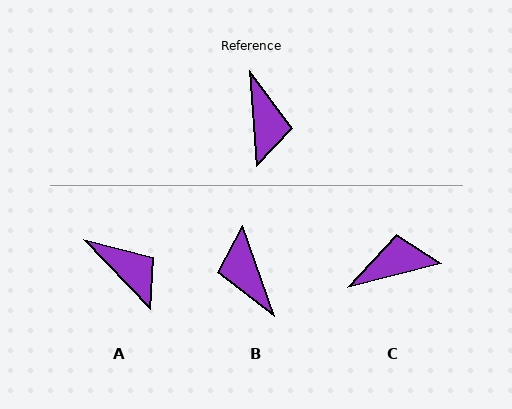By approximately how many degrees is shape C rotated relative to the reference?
Approximately 100 degrees counter-clockwise.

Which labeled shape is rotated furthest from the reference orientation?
B, about 165 degrees away.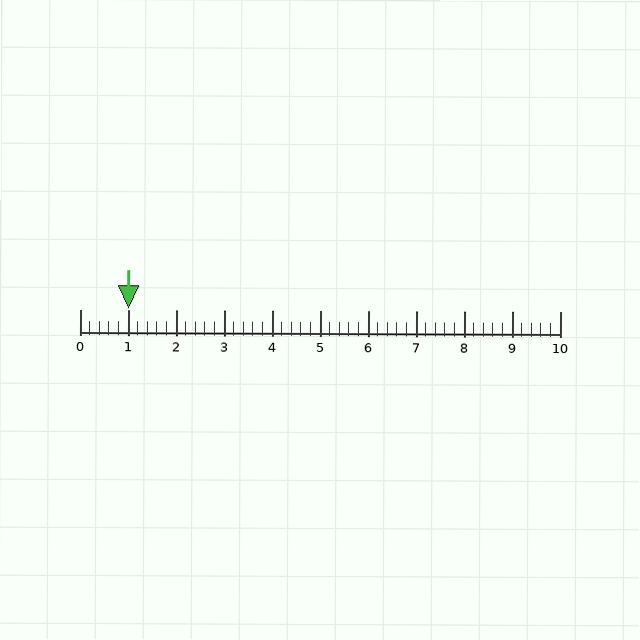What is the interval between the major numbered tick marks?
The major tick marks are spaced 1 units apart.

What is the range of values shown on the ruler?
The ruler shows values from 0 to 10.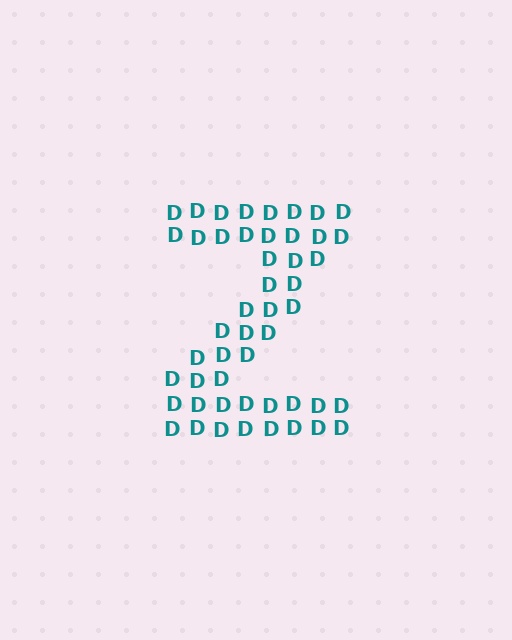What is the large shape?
The large shape is the letter Z.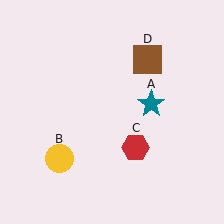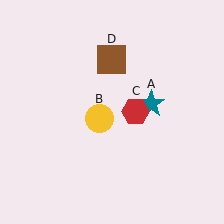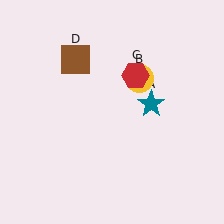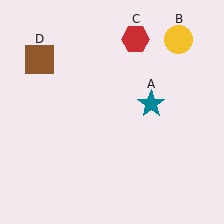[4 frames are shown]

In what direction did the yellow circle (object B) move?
The yellow circle (object B) moved up and to the right.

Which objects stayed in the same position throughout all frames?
Teal star (object A) remained stationary.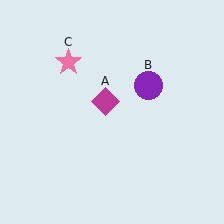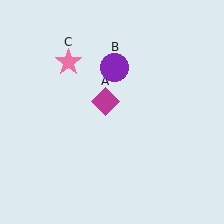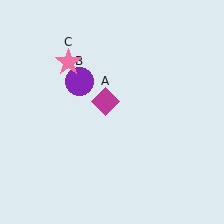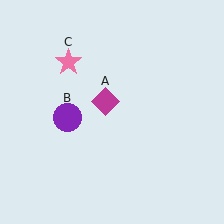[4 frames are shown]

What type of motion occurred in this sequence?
The purple circle (object B) rotated counterclockwise around the center of the scene.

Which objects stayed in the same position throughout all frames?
Magenta diamond (object A) and pink star (object C) remained stationary.